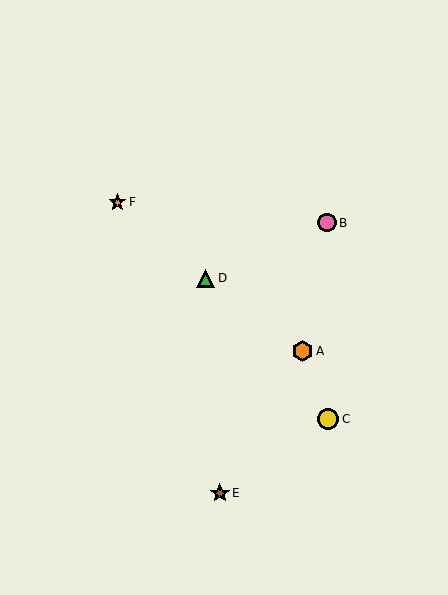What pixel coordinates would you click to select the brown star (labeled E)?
Click at (220, 493) to select the brown star E.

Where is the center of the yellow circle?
The center of the yellow circle is at (328, 419).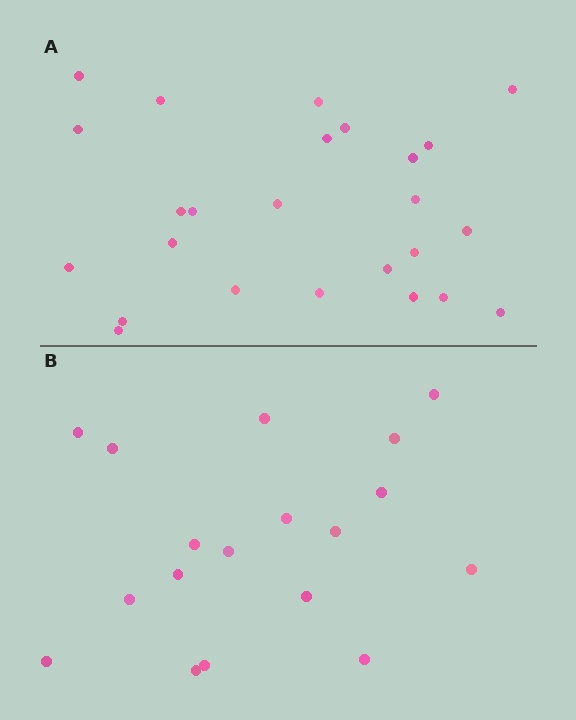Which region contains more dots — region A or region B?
Region A (the top region) has more dots.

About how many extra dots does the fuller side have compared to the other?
Region A has roughly 8 or so more dots than region B.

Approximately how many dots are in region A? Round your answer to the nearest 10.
About 20 dots. (The exact count is 25, which rounds to 20.)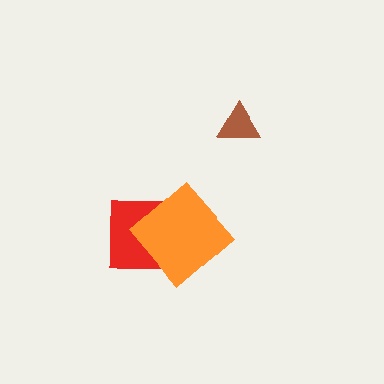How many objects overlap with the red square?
1 object overlaps with the red square.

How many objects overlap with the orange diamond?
1 object overlaps with the orange diamond.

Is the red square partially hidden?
Yes, it is partially covered by another shape.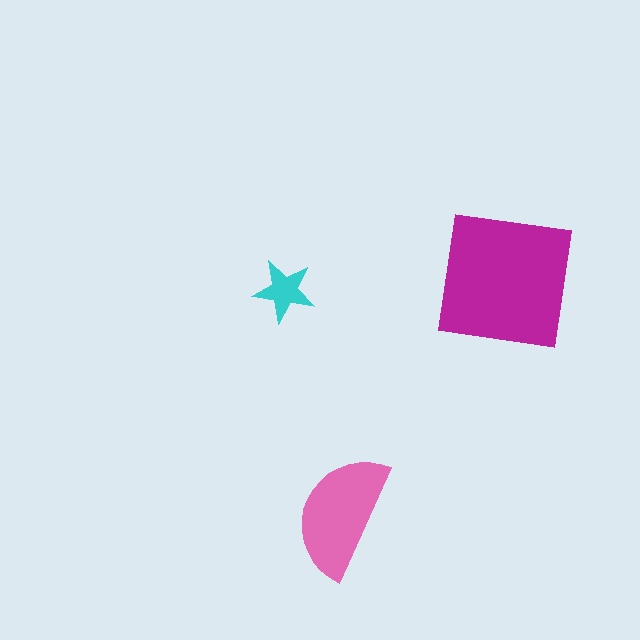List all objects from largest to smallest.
The magenta square, the pink semicircle, the cyan star.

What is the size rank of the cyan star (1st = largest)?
3rd.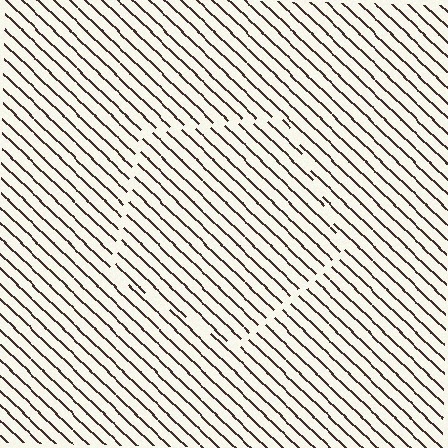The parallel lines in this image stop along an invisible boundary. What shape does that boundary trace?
An illusory pentagon. The interior of the shape contains the same grating, shifted by half a period — the contour is defined by the phase discontinuity where line-ends from the inner and outer gratings abut.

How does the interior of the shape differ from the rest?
The interior of the shape contains the same grating, shifted by half a period — the contour is defined by the phase discontinuity where line-ends from the inner and outer gratings abut.